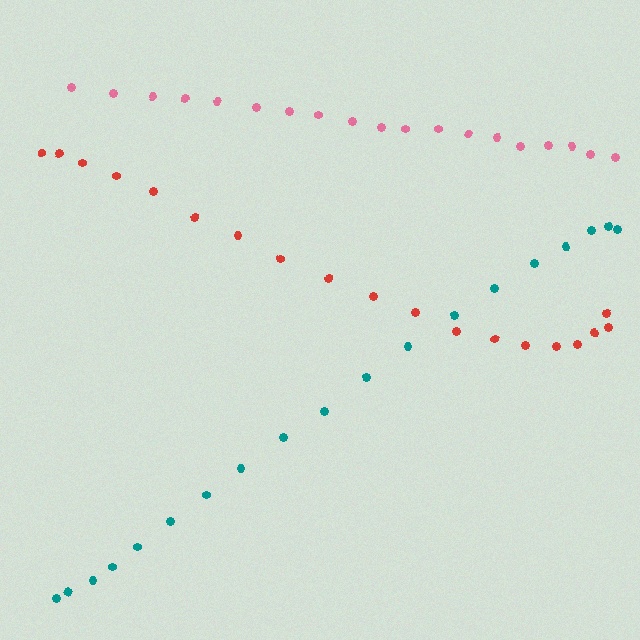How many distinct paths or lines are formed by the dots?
There are 3 distinct paths.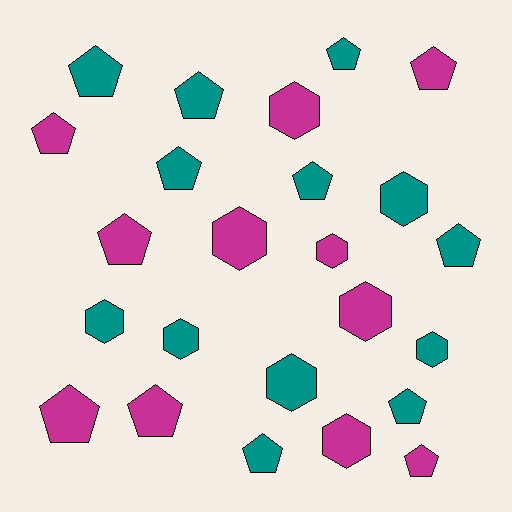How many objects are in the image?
There are 24 objects.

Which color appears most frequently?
Teal, with 13 objects.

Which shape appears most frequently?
Pentagon, with 14 objects.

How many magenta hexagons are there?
There are 5 magenta hexagons.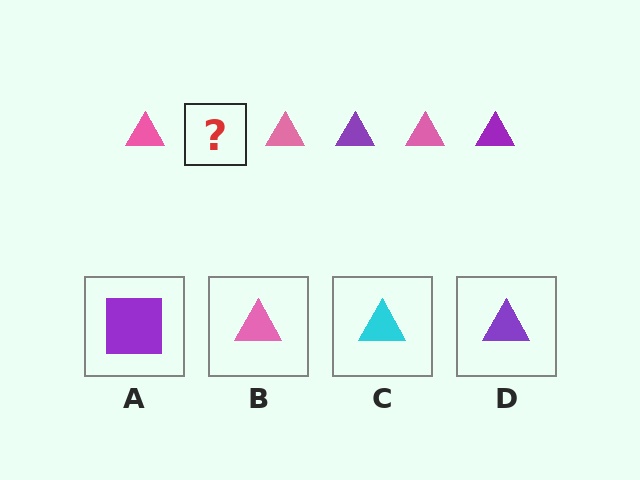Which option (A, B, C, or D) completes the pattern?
D.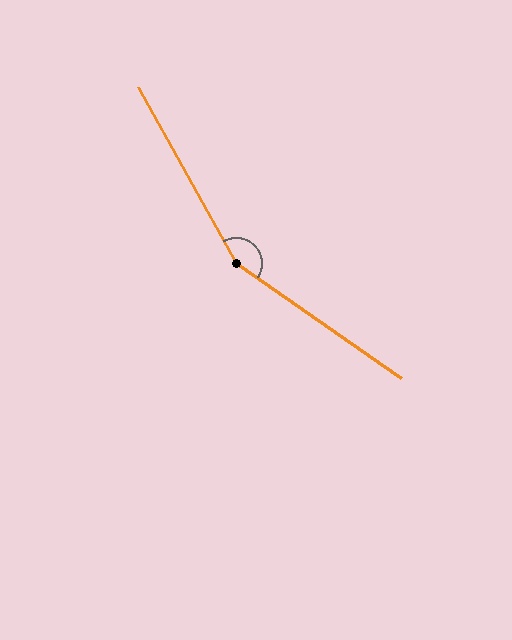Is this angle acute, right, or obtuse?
It is obtuse.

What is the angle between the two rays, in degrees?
Approximately 154 degrees.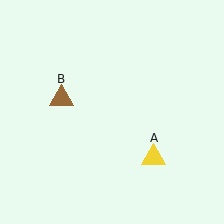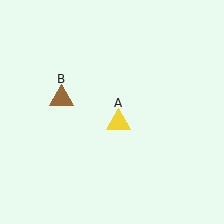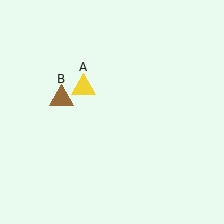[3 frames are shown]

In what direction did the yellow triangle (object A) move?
The yellow triangle (object A) moved up and to the left.